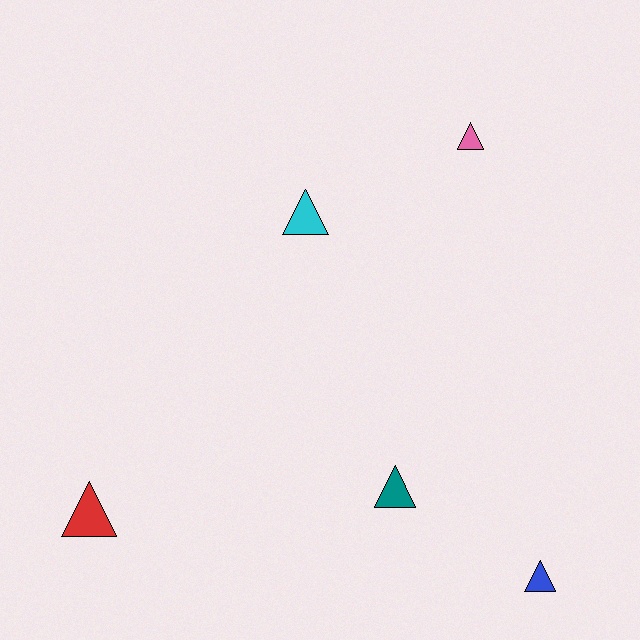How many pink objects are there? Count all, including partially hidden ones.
There is 1 pink object.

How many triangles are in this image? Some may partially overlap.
There are 5 triangles.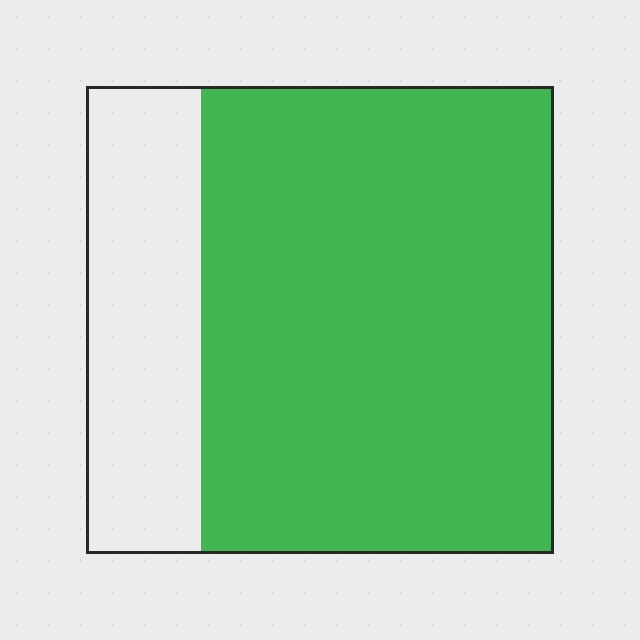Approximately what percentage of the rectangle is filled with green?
Approximately 75%.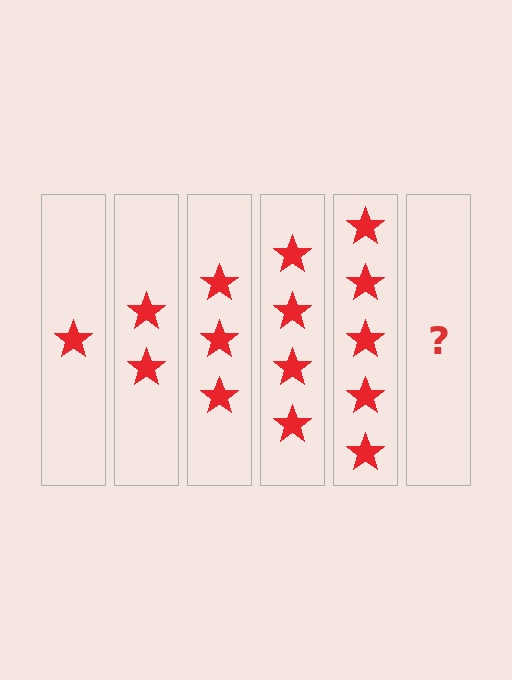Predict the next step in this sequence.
The next step is 6 stars.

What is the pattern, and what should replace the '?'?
The pattern is that each step adds one more star. The '?' should be 6 stars.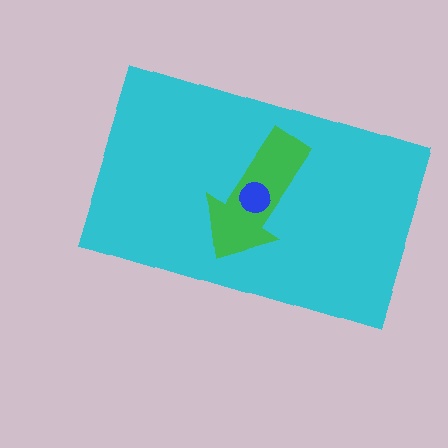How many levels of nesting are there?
3.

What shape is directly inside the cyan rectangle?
The green arrow.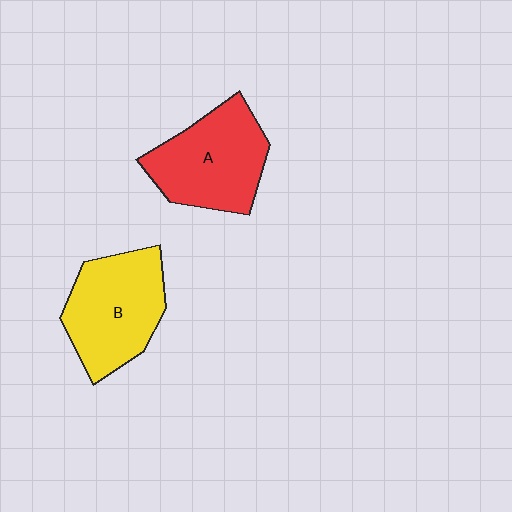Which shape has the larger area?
Shape B (yellow).